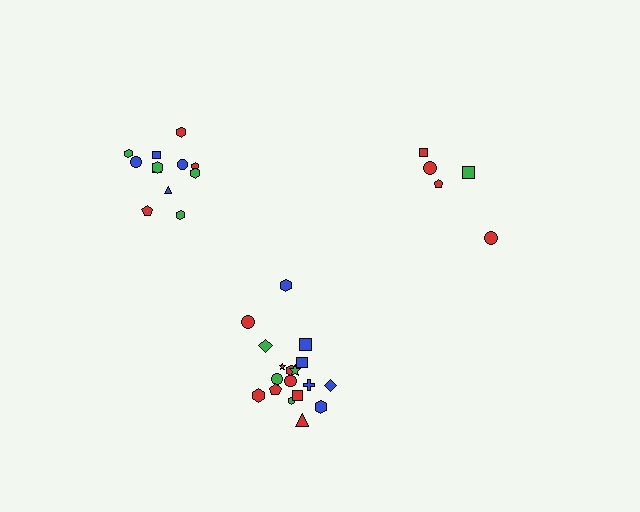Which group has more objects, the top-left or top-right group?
The top-left group.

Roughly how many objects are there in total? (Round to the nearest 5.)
Roughly 35 objects in total.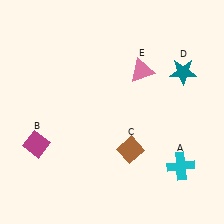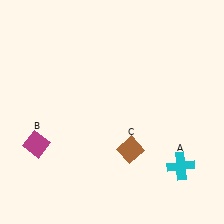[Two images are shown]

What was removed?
The pink triangle (E), the teal star (D) were removed in Image 2.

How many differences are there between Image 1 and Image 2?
There are 2 differences between the two images.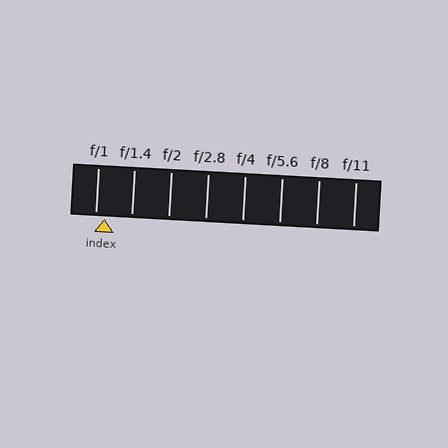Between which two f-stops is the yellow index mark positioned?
The index mark is between f/1 and f/1.4.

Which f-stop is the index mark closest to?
The index mark is closest to f/1.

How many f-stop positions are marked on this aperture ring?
There are 8 f-stop positions marked.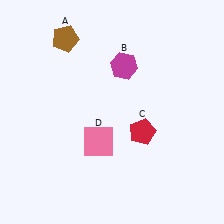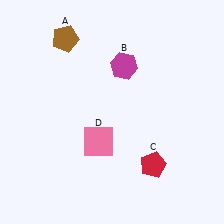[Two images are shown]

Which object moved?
The red pentagon (C) moved down.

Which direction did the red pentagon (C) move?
The red pentagon (C) moved down.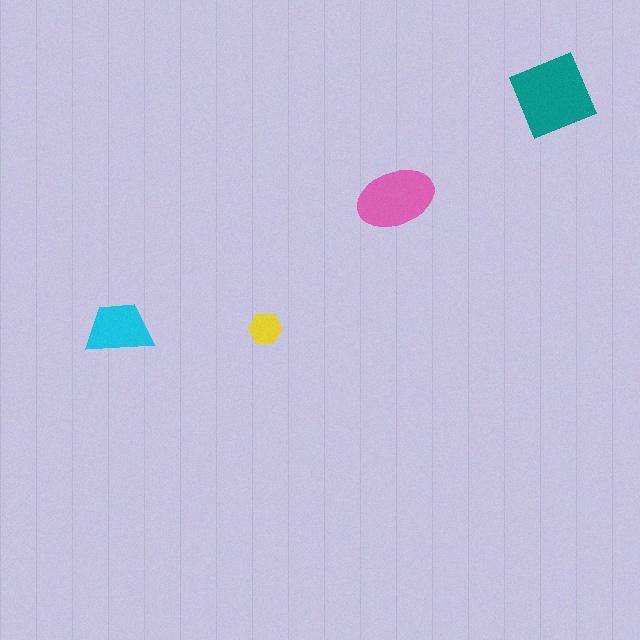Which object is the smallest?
The yellow hexagon.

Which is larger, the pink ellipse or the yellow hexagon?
The pink ellipse.